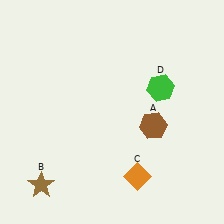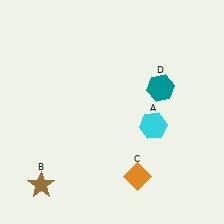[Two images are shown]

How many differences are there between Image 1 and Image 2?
There are 2 differences between the two images.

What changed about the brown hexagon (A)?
In Image 1, A is brown. In Image 2, it changed to cyan.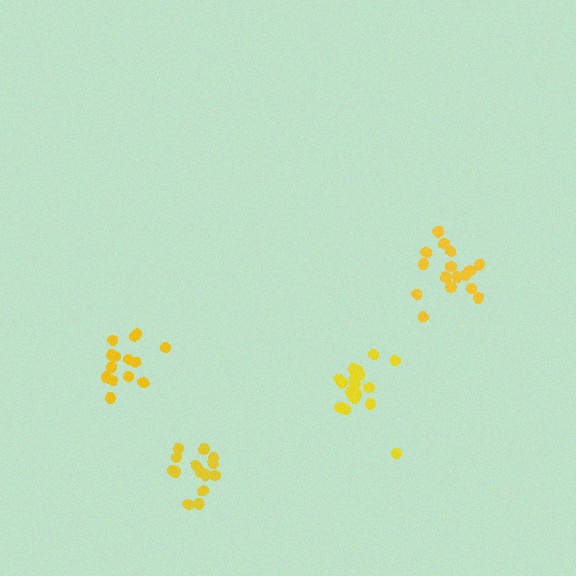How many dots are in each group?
Group 1: 14 dots, Group 2: 14 dots, Group 3: 16 dots, Group 4: 17 dots (61 total).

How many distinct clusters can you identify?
There are 4 distinct clusters.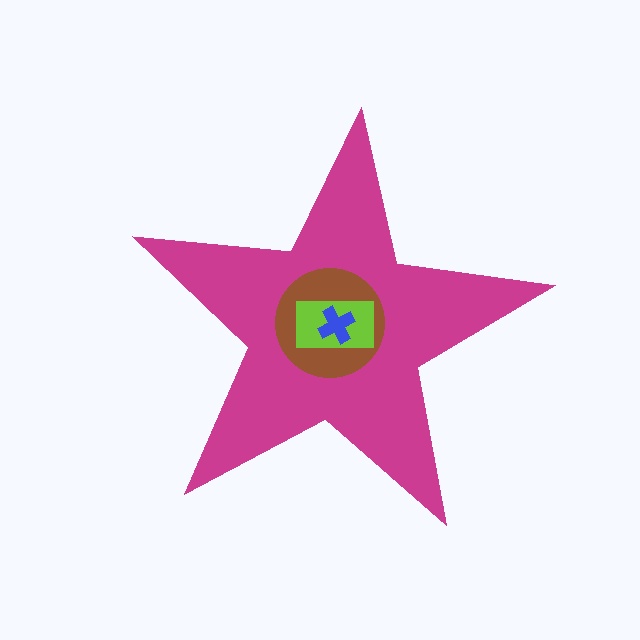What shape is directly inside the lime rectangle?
The blue cross.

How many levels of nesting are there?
4.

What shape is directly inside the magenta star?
The brown circle.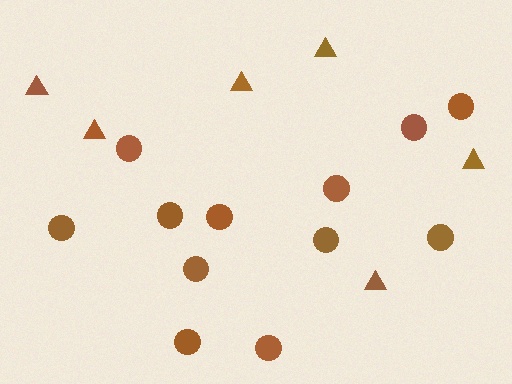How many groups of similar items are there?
There are 2 groups: one group of circles (12) and one group of triangles (6).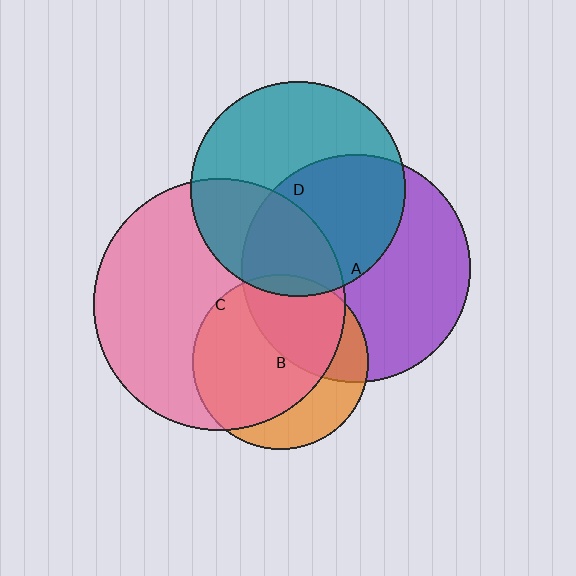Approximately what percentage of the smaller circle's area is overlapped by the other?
Approximately 35%.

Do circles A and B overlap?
Yes.